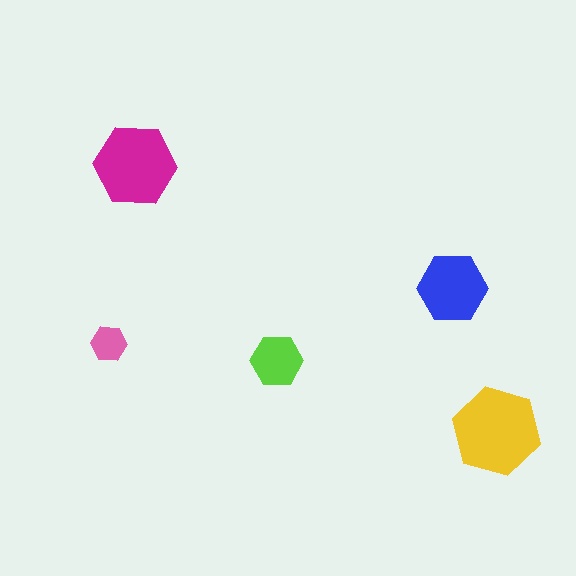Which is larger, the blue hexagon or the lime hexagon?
The blue one.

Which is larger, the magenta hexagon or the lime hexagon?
The magenta one.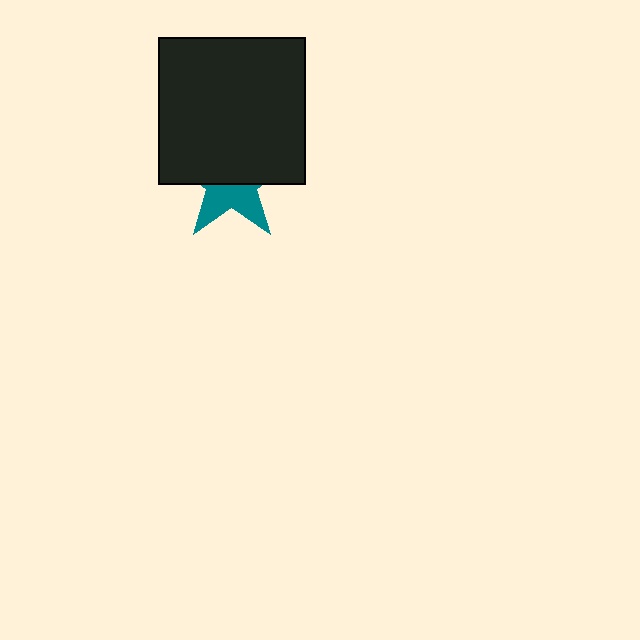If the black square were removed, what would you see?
You would see the complete teal star.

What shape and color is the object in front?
The object in front is a black square.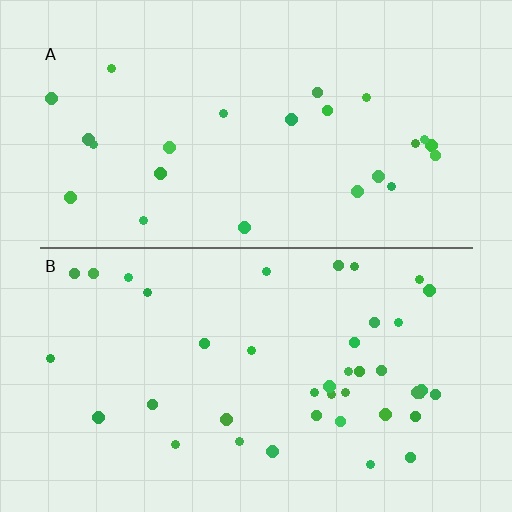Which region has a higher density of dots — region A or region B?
B (the bottom).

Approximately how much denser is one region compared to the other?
Approximately 1.7× — region B over region A.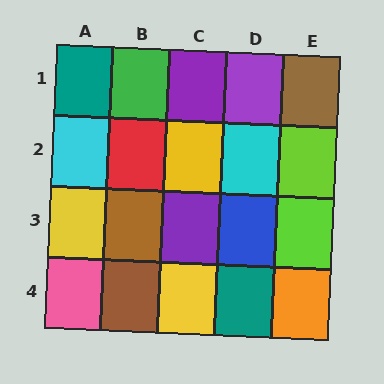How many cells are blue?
1 cell is blue.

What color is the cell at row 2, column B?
Red.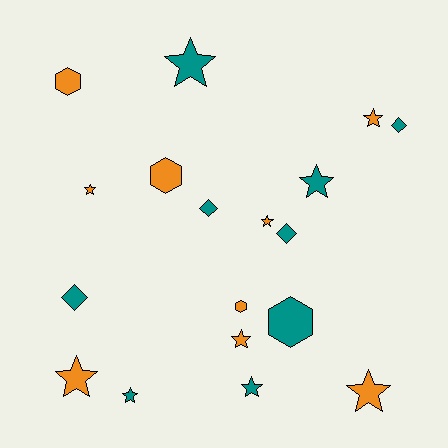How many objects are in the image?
There are 18 objects.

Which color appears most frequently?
Orange, with 9 objects.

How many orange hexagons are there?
There are 3 orange hexagons.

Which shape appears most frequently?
Star, with 10 objects.